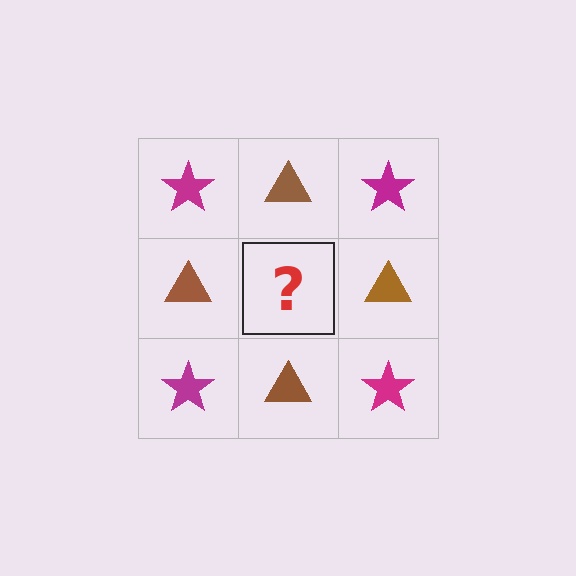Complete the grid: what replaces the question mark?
The question mark should be replaced with a magenta star.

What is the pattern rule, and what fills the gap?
The rule is that it alternates magenta star and brown triangle in a checkerboard pattern. The gap should be filled with a magenta star.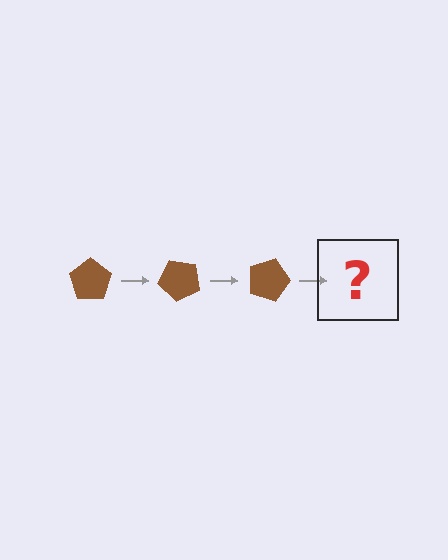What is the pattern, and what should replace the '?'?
The pattern is that the pentagon rotates 45 degrees each step. The '?' should be a brown pentagon rotated 135 degrees.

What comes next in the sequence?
The next element should be a brown pentagon rotated 135 degrees.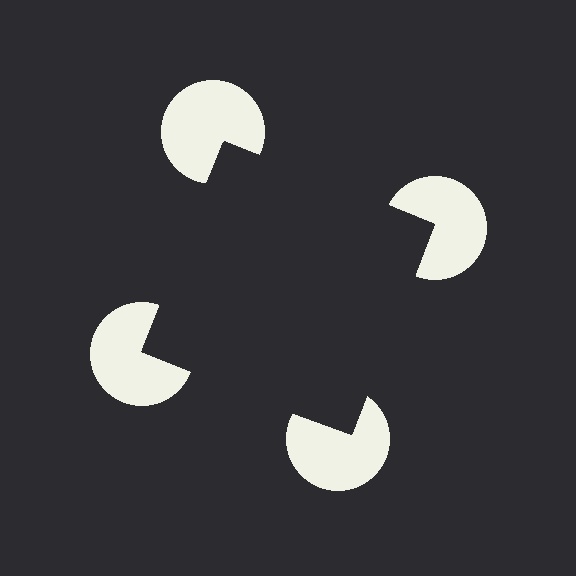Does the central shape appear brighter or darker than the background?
It typically appears slightly darker than the background, even though no actual brightness change is drawn.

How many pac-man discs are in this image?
There are 4 — one at each vertex of the illusory square.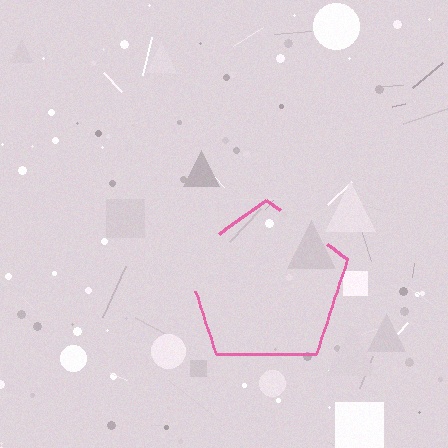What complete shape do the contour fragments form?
The contour fragments form a pentagon.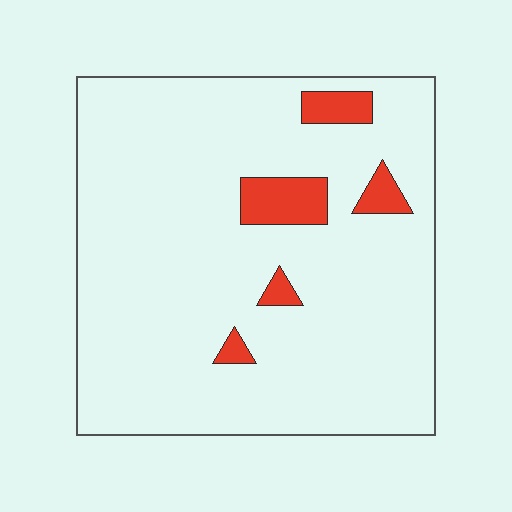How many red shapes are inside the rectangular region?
5.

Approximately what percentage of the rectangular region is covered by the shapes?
Approximately 10%.